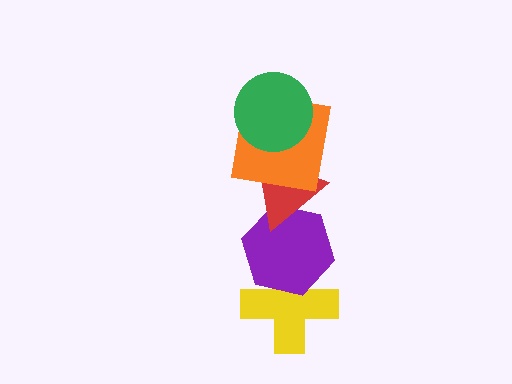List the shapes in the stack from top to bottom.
From top to bottom: the green circle, the orange square, the red triangle, the purple hexagon, the yellow cross.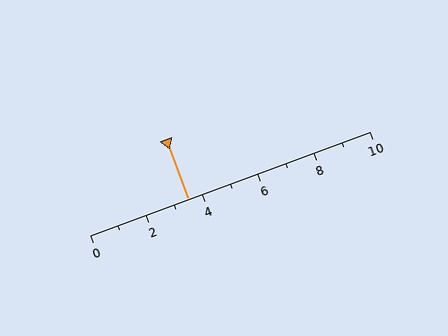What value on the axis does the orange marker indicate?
The marker indicates approximately 3.5.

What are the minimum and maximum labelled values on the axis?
The axis runs from 0 to 10.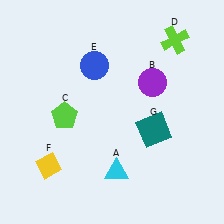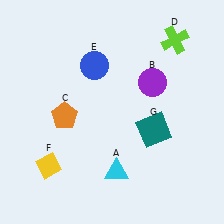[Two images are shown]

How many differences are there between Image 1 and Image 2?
There is 1 difference between the two images.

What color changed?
The pentagon (C) changed from lime in Image 1 to orange in Image 2.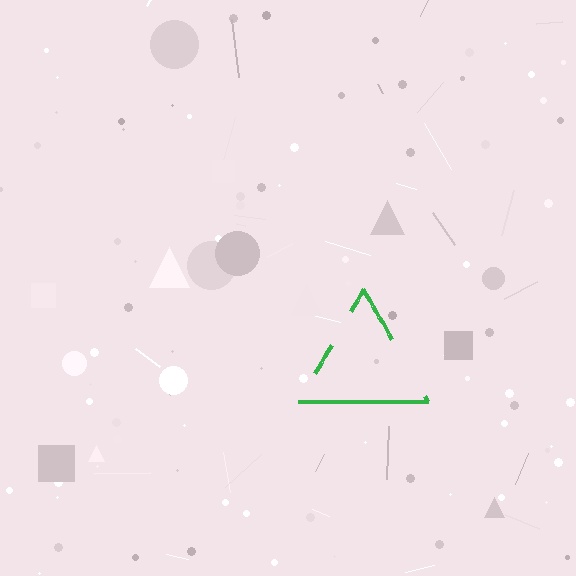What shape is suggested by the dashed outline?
The dashed outline suggests a triangle.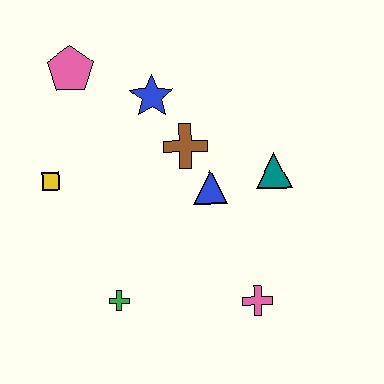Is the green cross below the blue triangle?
Yes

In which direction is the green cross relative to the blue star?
The green cross is below the blue star.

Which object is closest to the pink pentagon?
The blue star is closest to the pink pentagon.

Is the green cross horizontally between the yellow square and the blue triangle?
Yes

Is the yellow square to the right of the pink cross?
No